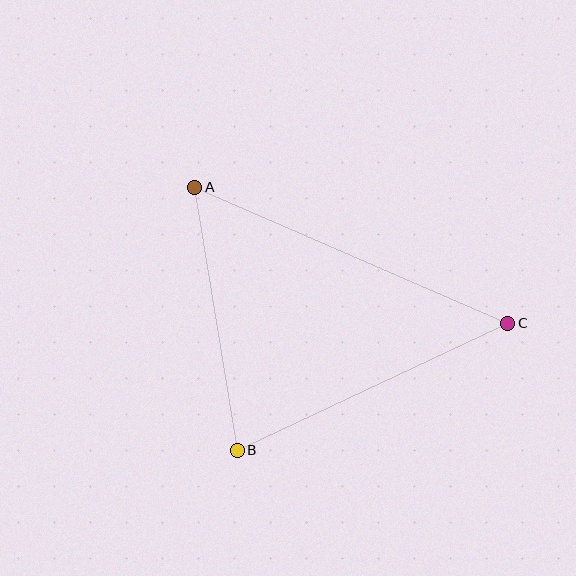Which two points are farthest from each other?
Points A and C are farthest from each other.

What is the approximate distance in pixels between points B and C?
The distance between B and C is approximately 299 pixels.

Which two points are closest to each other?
Points A and B are closest to each other.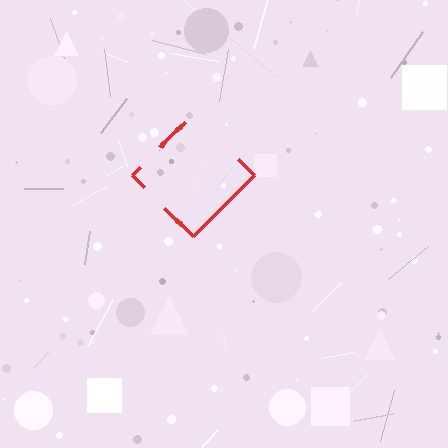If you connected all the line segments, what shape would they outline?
They would outline a diamond.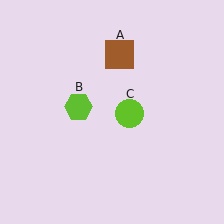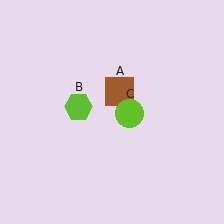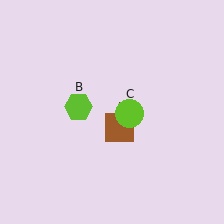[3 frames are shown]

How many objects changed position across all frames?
1 object changed position: brown square (object A).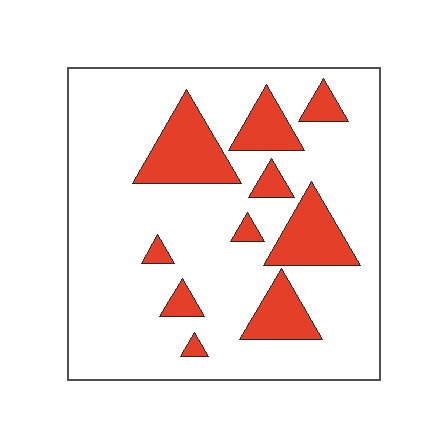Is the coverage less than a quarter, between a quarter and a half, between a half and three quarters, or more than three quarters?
Less than a quarter.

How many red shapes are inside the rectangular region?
10.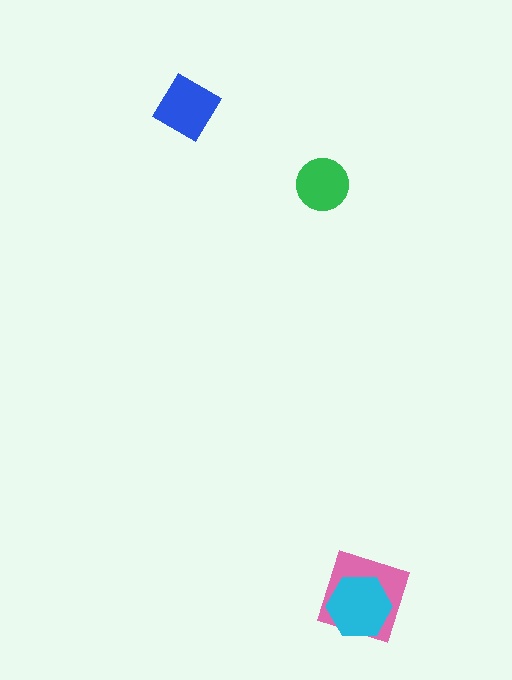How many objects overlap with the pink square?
1 object overlaps with the pink square.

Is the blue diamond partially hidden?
No, no other shape covers it.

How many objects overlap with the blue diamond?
0 objects overlap with the blue diamond.